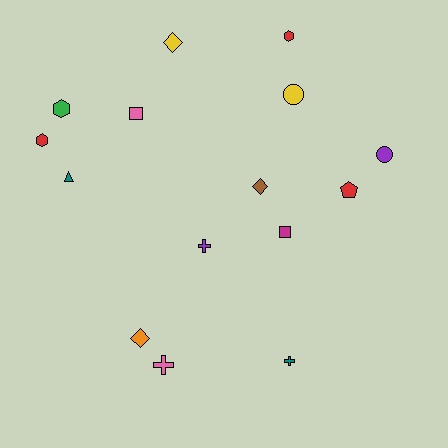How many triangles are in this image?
There is 1 triangle.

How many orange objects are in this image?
There is 1 orange object.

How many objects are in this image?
There are 15 objects.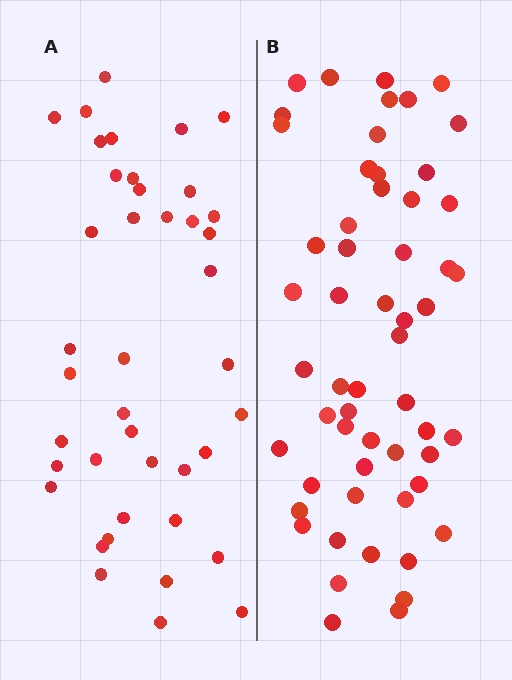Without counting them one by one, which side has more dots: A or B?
Region B (the right region) has more dots.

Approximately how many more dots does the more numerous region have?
Region B has approximately 15 more dots than region A.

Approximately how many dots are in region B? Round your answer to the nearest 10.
About 60 dots. (The exact count is 56, which rounds to 60.)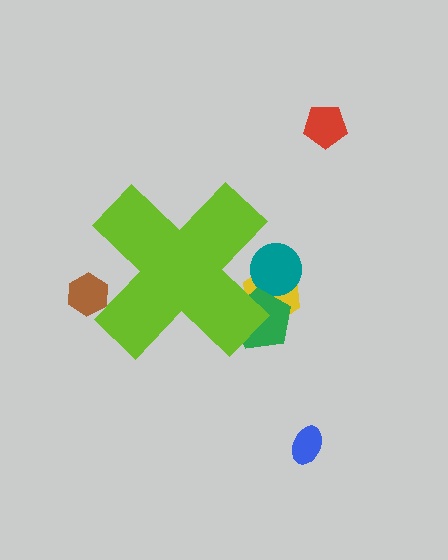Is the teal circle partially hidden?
Yes, the teal circle is partially hidden behind the lime cross.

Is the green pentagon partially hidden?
Yes, the green pentagon is partially hidden behind the lime cross.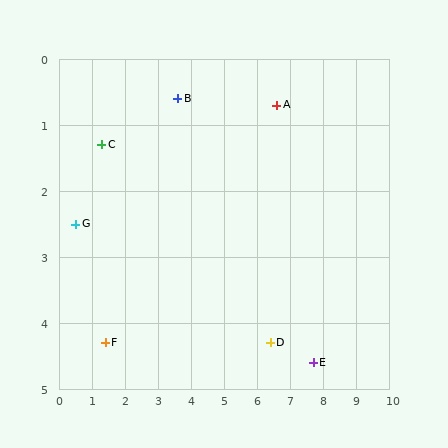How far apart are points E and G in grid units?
Points E and G are about 7.5 grid units apart.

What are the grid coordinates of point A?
Point A is at approximately (6.6, 0.7).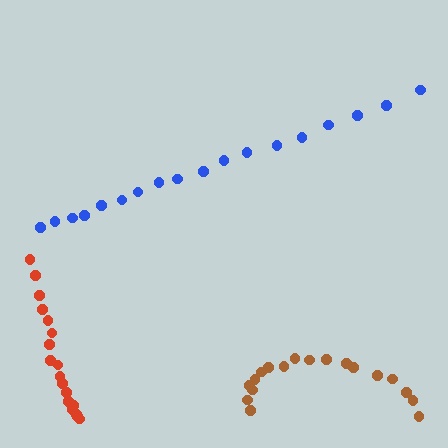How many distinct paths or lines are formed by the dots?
There are 3 distinct paths.